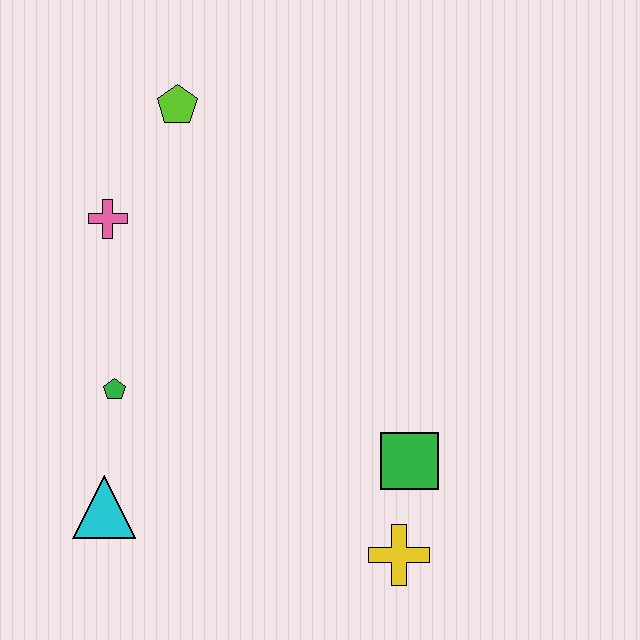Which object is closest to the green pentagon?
The cyan triangle is closest to the green pentagon.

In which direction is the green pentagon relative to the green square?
The green pentagon is to the left of the green square.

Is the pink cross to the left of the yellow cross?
Yes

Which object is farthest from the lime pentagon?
The yellow cross is farthest from the lime pentagon.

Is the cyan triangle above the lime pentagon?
No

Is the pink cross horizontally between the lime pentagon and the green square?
No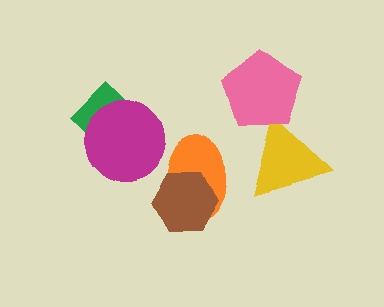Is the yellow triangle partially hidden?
Yes, it is partially covered by another shape.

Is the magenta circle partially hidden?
No, no other shape covers it.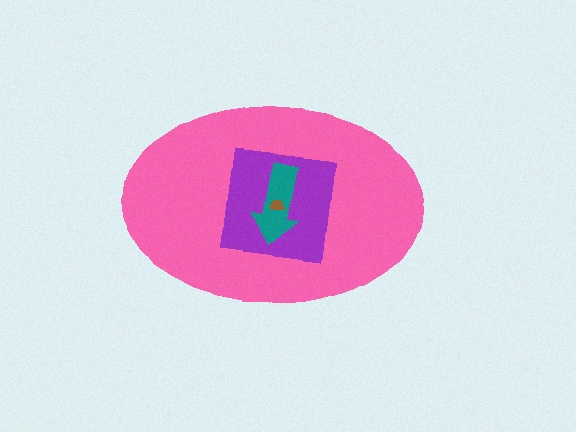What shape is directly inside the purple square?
The teal arrow.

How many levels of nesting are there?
4.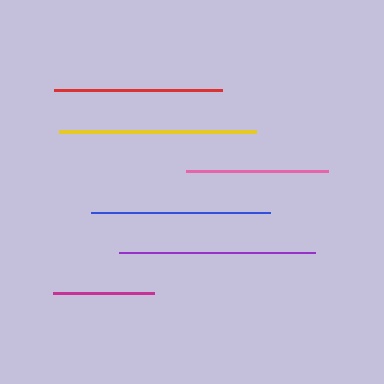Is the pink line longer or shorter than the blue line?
The blue line is longer than the pink line.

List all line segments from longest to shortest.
From longest to shortest: yellow, purple, blue, red, pink, magenta.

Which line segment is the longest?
The yellow line is the longest at approximately 197 pixels.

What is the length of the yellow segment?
The yellow segment is approximately 197 pixels long.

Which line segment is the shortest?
The magenta line is the shortest at approximately 101 pixels.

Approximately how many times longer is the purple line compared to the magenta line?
The purple line is approximately 1.9 times the length of the magenta line.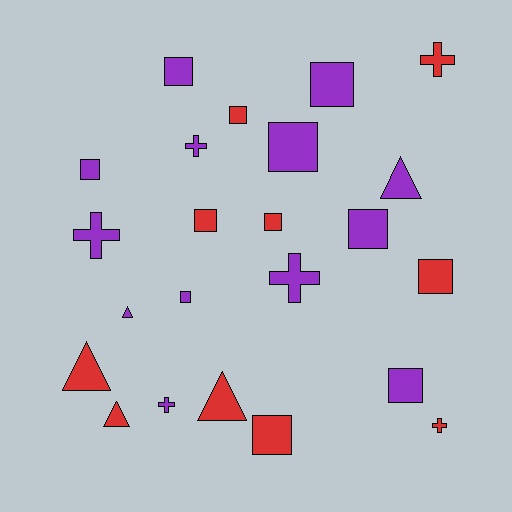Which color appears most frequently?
Purple, with 13 objects.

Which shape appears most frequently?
Square, with 12 objects.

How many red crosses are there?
There are 2 red crosses.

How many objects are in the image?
There are 23 objects.